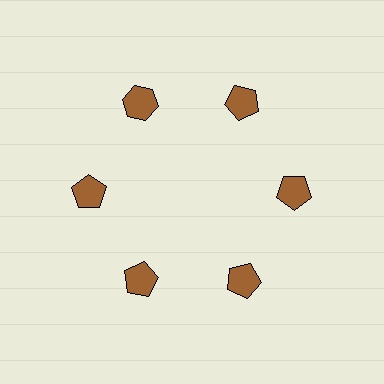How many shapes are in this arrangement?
There are 6 shapes arranged in a ring pattern.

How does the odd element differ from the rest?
It has a different shape: hexagon instead of pentagon.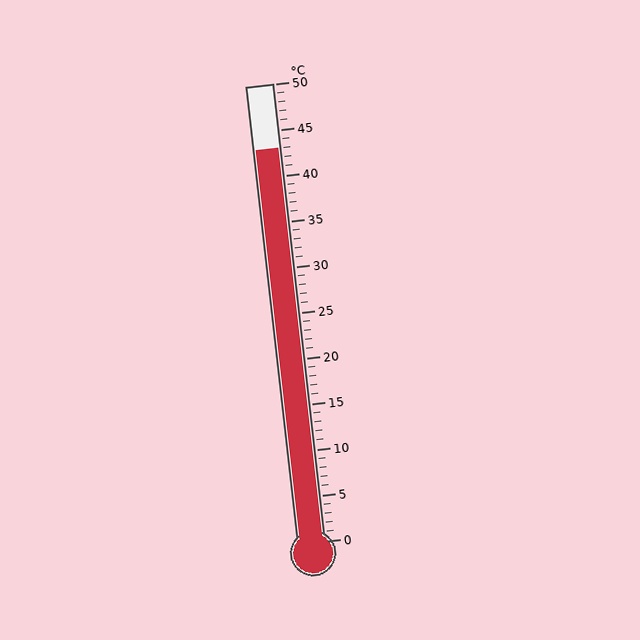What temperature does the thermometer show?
The thermometer shows approximately 43°C.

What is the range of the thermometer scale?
The thermometer scale ranges from 0°C to 50°C.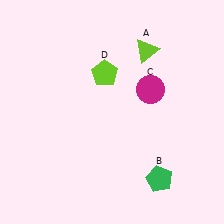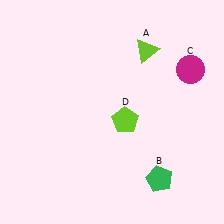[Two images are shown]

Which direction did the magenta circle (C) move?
The magenta circle (C) moved right.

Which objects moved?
The objects that moved are: the magenta circle (C), the lime pentagon (D).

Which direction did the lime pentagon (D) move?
The lime pentagon (D) moved down.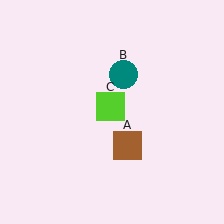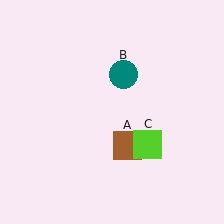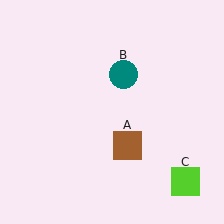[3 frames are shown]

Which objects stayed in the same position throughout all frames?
Brown square (object A) and teal circle (object B) remained stationary.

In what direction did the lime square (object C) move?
The lime square (object C) moved down and to the right.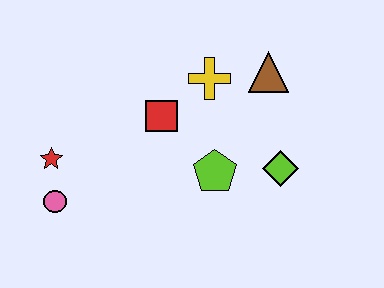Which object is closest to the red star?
The pink circle is closest to the red star.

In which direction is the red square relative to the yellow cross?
The red square is to the left of the yellow cross.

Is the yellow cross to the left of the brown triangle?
Yes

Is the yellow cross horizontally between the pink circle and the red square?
No